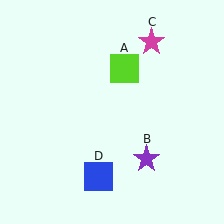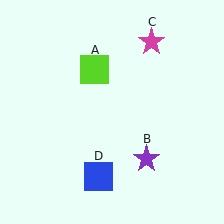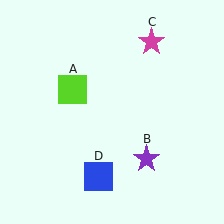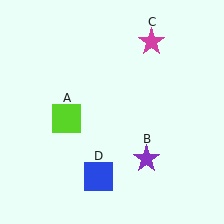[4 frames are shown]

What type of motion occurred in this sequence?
The lime square (object A) rotated counterclockwise around the center of the scene.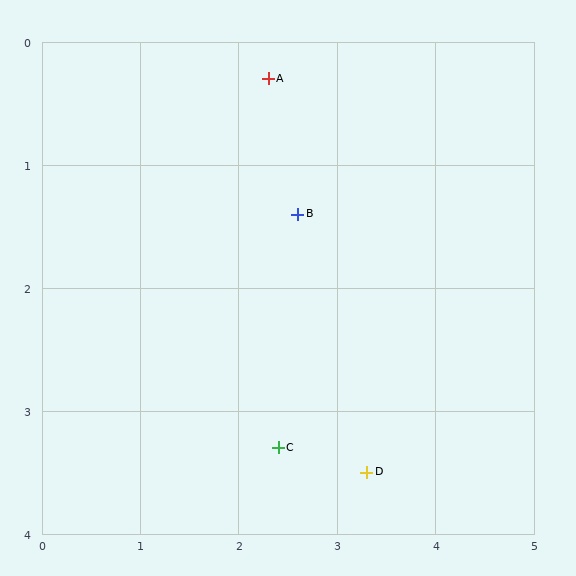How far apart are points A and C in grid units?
Points A and C are about 3.0 grid units apart.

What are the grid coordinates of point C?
Point C is at approximately (2.4, 3.3).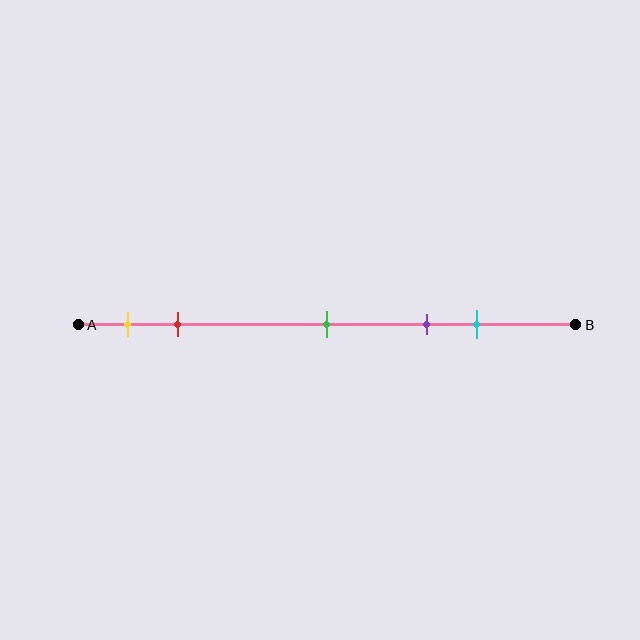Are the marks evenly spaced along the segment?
No, the marks are not evenly spaced.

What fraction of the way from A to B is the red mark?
The red mark is approximately 20% (0.2) of the way from A to B.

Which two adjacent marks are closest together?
The yellow and red marks are the closest adjacent pair.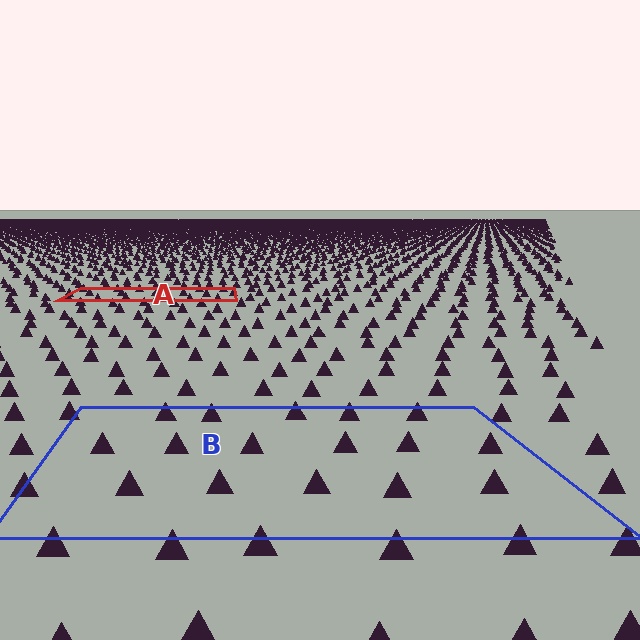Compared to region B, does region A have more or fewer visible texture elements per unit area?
Region A has more texture elements per unit area — they are packed more densely because it is farther away.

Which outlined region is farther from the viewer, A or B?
Region A is farther from the viewer — the texture elements inside it appear smaller and more densely packed.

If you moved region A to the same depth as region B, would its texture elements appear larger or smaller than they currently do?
They would appear larger. At a closer depth, the same texture elements are projected at a bigger on-screen size.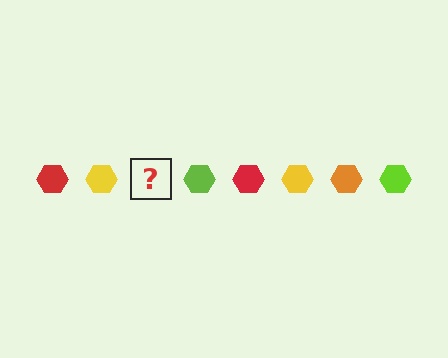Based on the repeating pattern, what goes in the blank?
The blank should be an orange hexagon.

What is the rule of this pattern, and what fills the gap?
The rule is that the pattern cycles through red, yellow, orange, lime hexagons. The gap should be filled with an orange hexagon.